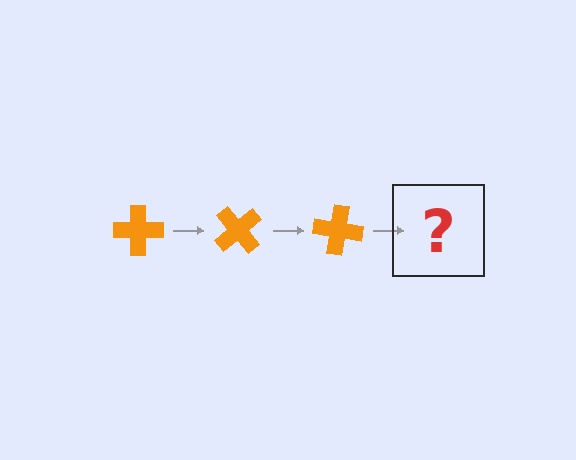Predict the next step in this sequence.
The next step is an orange cross rotated 150 degrees.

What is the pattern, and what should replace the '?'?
The pattern is that the cross rotates 50 degrees each step. The '?' should be an orange cross rotated 150 degrees.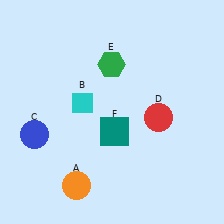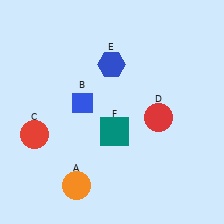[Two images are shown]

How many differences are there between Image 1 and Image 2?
There are 3 differences between the two images.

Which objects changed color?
B changed from cyan to blue. C changed from blue to red. E changed from green to blue.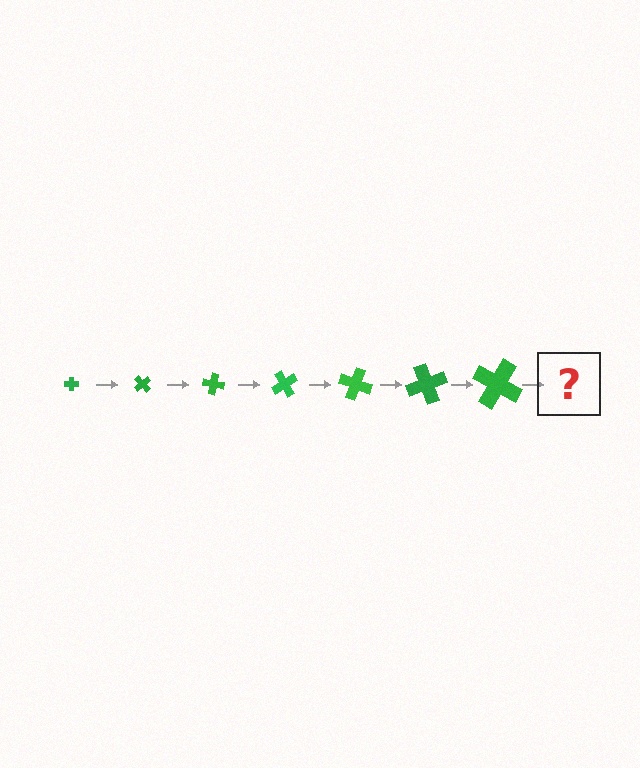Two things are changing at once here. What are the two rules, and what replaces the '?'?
The two rules are that the cross grows larger each step and it rotates 50 degrees each step. The '?' should be a cross, larger than the previous one and rotated 350 degrees from the start.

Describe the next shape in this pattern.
It should be a cross, larger than the previous one and rotated 350 degrees from the start.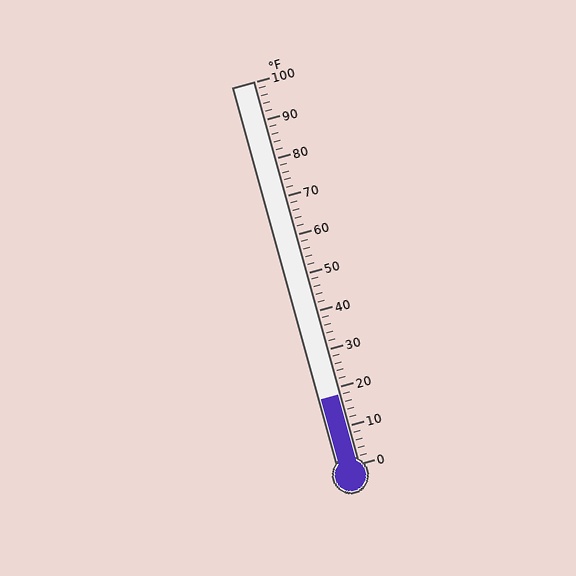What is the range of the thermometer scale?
The thermometer scale ranges from 0°F to 100°F.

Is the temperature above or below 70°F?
The temperature is below 70°F.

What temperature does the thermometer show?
The thermometer shows approximately 18°F.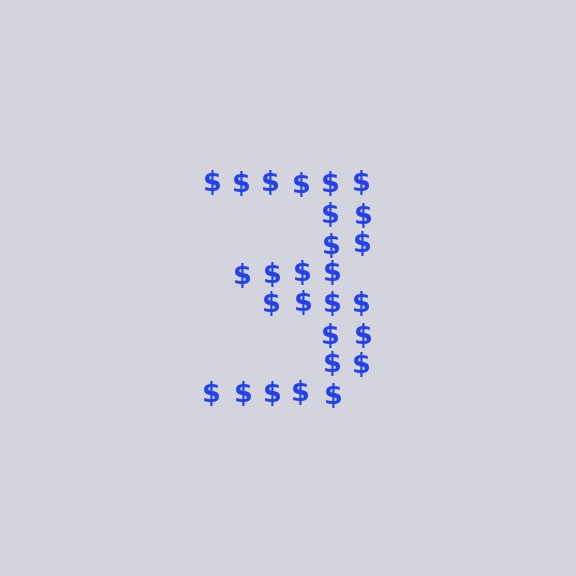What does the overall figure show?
The overall figure shows the digit 3.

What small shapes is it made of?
It is made of small dollar signs.